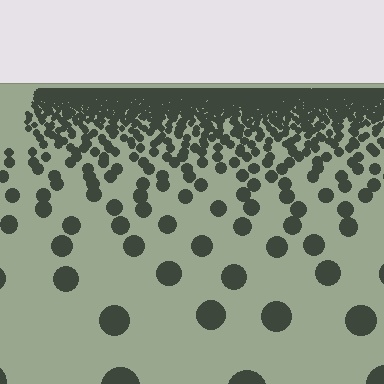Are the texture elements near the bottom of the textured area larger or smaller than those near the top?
Larger. Near the bottom, elements are closer to the viewer and appear at a bigger on-screen size.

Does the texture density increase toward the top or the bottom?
Density increases toward the top.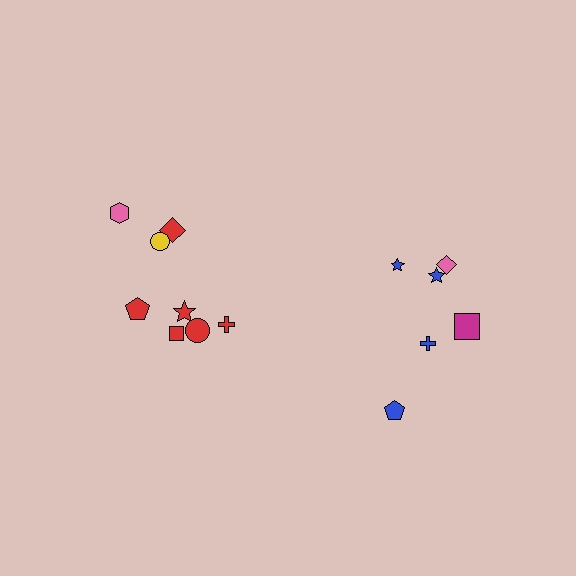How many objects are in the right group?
There are 6 objects.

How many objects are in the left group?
There are 8 objects.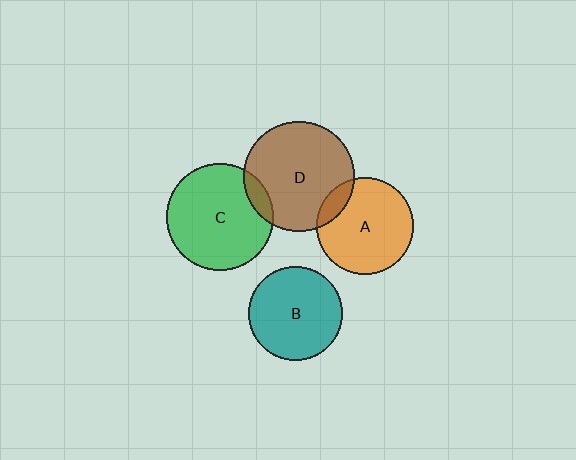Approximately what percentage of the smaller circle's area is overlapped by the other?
Approximately 10%.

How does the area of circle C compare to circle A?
Approximately 1.2 times.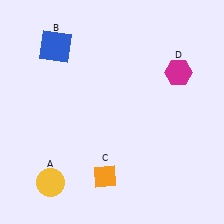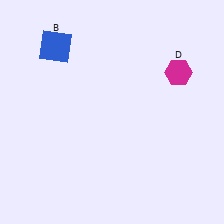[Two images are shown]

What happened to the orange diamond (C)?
The orange diamond (C) was removed in Image 2. It was in the bottom-left area of Image 1.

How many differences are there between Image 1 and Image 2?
There are 2 differences between the two images.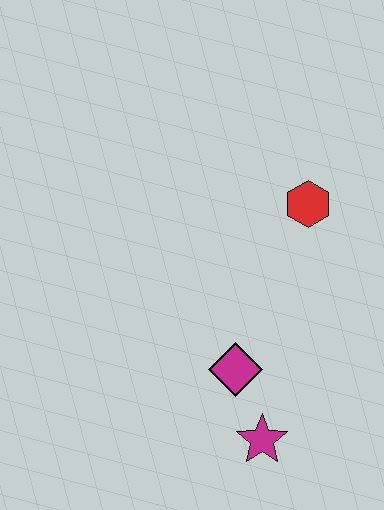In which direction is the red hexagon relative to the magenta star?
The red hexagon is above the magenta star.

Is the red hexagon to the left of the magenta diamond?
No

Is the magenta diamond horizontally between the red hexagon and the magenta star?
No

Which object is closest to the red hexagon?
The magenta diamond is closest to the red hexagon.